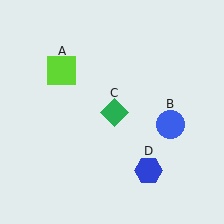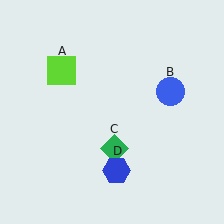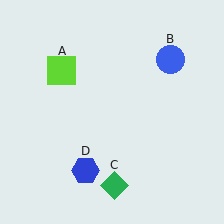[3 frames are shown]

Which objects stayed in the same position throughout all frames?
Lime square (object A) remained stationary.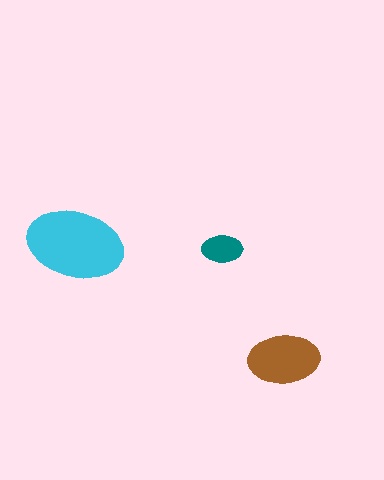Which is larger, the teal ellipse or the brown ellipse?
The brown one.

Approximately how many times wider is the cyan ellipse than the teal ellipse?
About 2.5 times wider.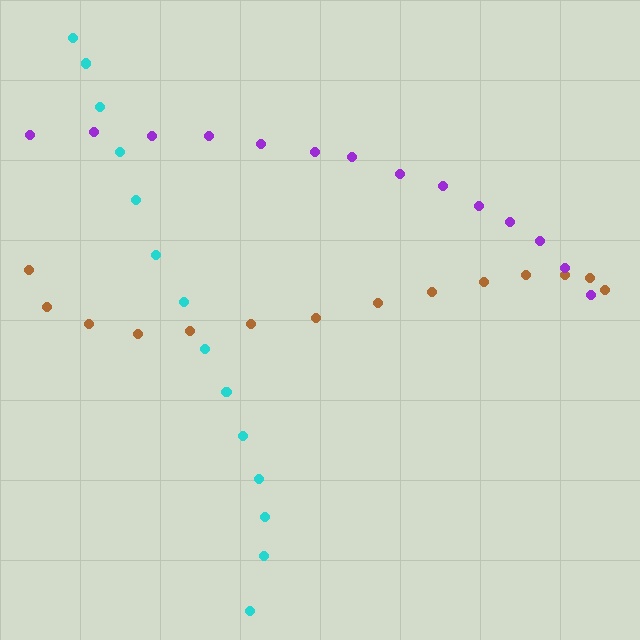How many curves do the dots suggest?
There are 3 distinct paths.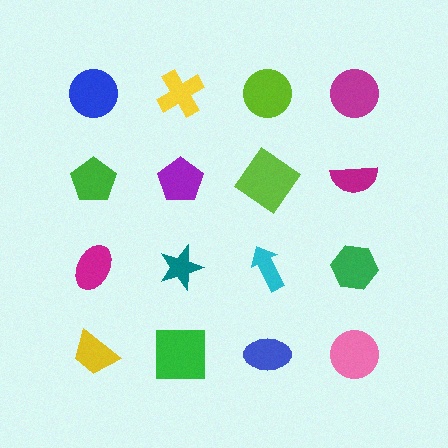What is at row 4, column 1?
A yellow trapezoid.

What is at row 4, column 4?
A pink circle.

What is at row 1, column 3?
A lime circle.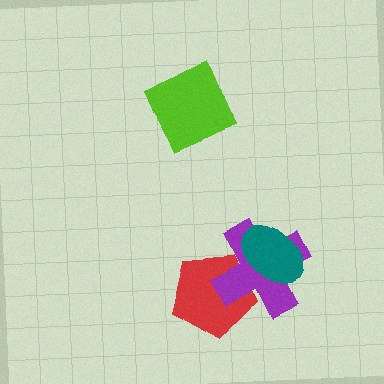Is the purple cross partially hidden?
Yes, it is partially covered by another shape.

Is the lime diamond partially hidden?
No, no other shape covers it.